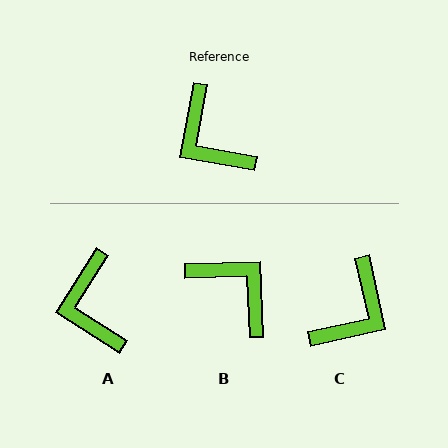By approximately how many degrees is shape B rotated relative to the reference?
Approximately 168 degrees clockwise.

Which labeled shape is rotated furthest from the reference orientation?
B, about 168 degrees away.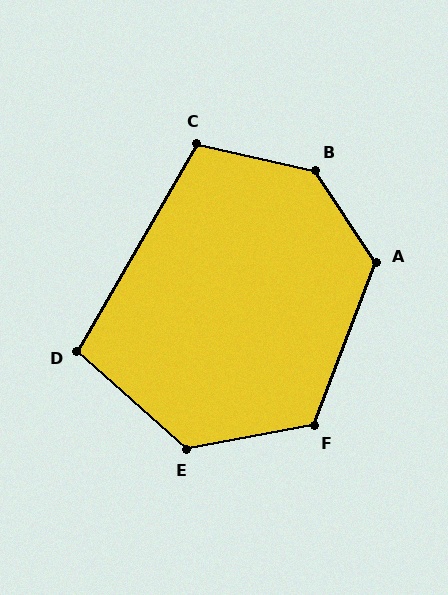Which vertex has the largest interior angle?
B, at approximately 137 degrees.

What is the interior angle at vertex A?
Approximately 126 degrees (obtuse).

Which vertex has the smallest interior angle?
D, at approximately 102 degrees.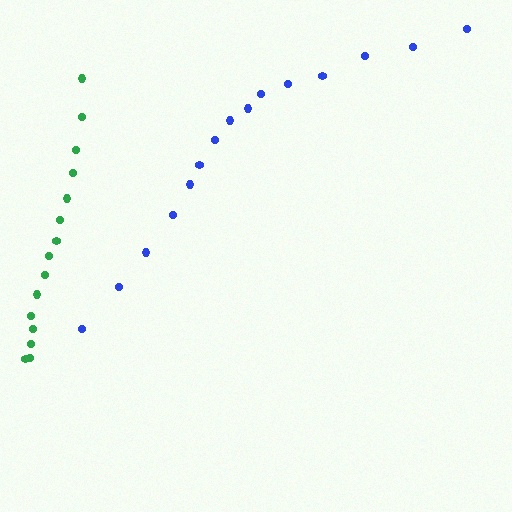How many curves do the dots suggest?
There are 2 distinct paths.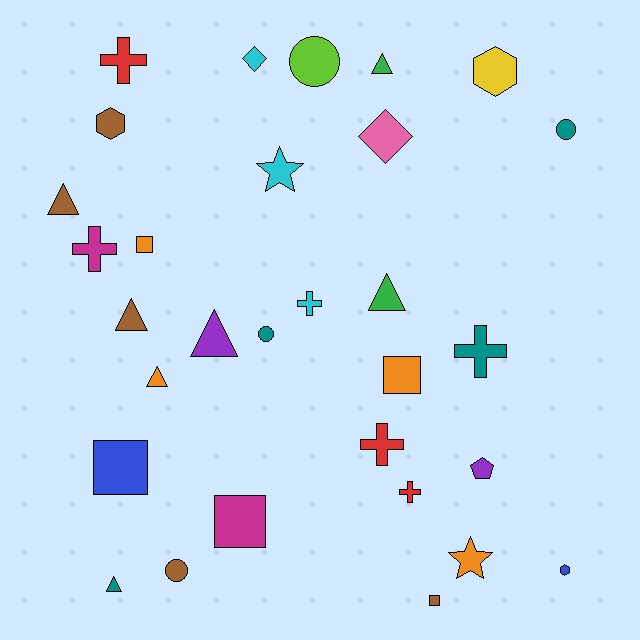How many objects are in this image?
There are 30 objects.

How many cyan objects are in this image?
There are 3 cyan objects.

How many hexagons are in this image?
There are 3 hexagons.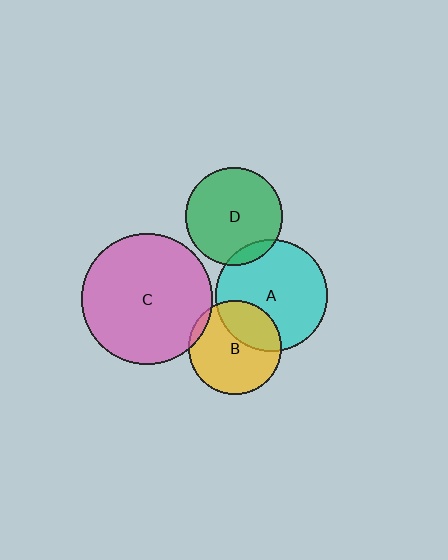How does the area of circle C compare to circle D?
Approximately 1.8 times.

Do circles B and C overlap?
Yes.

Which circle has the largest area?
Circle C (pink).